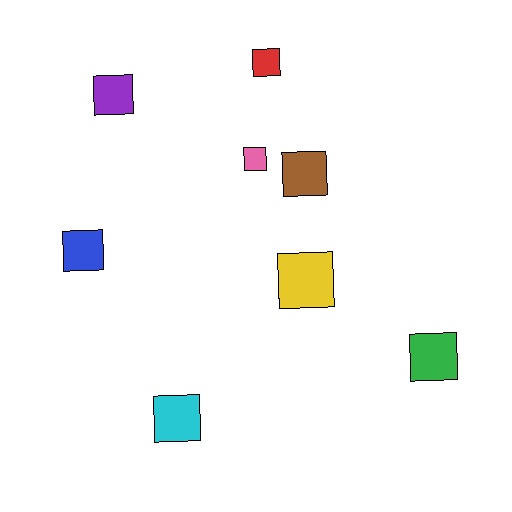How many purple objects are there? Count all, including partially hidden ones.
There is 1 purple object.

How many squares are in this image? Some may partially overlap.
There are 8 squares.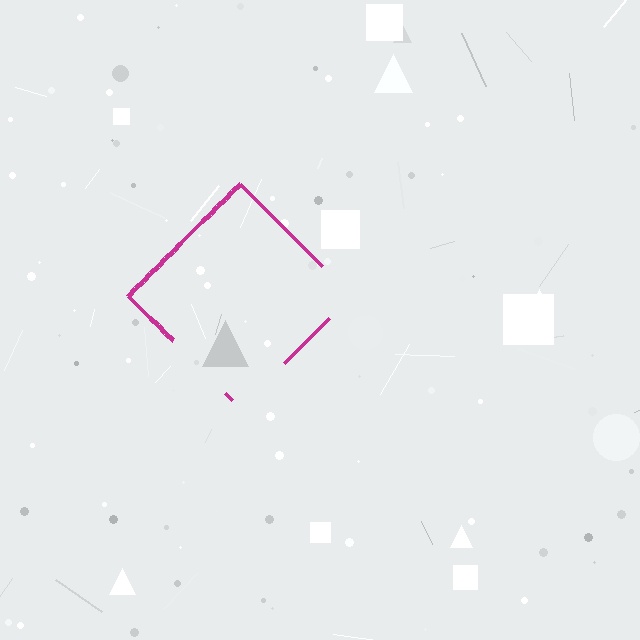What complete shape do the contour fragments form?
The contour fragments form a diamond.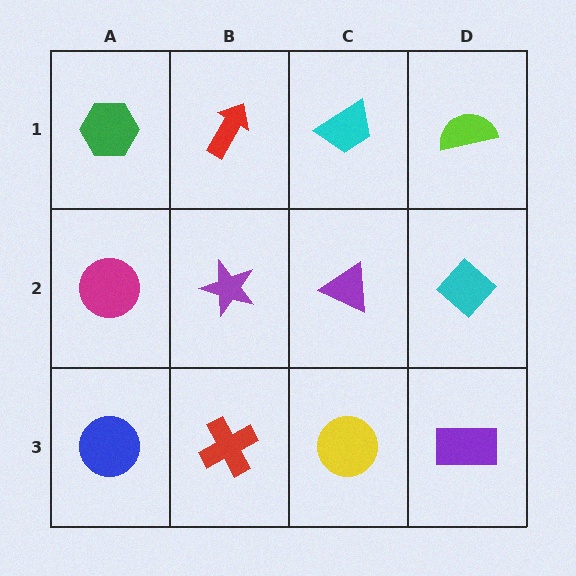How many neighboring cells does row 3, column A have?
2.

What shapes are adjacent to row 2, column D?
A lime semicircle (row 1, column D), a purple rectangle (row 3, column D), a purple triangle (row 2, column C).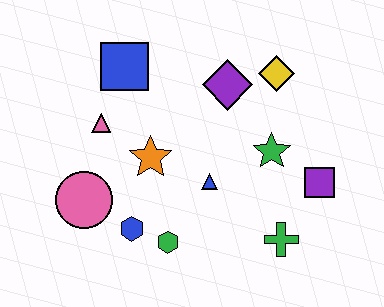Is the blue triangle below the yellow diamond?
Yes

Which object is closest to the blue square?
The pink triangle is closest to the blue square.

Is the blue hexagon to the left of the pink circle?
No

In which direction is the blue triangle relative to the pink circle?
The blue triangle is to the right of the pink circle.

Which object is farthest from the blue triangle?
The blue square is farthest from the blue triangle.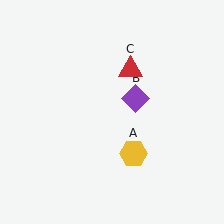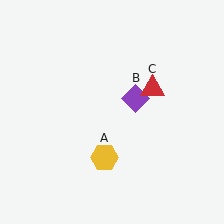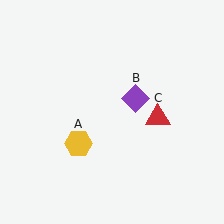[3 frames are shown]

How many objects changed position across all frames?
2 objects changed position: yellow hexagon (object A), red triangle (object C).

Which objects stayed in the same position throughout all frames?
Purple diamond (object B) remained stationary.